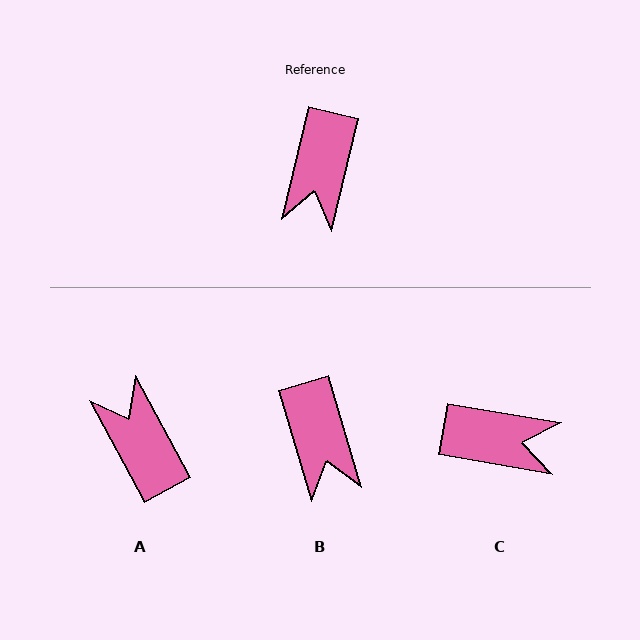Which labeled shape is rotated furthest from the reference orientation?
A, about 138 degrees away.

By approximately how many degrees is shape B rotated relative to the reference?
Approximately 30 degrees counter-clockwise.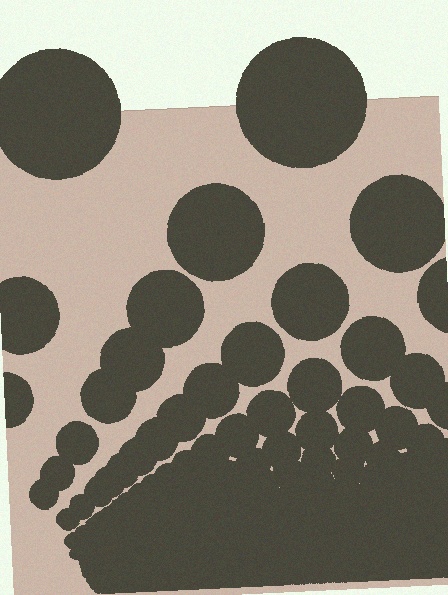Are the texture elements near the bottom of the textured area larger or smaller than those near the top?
Smaller. The gradient is inverted — elements near the bottom are smaller and denser.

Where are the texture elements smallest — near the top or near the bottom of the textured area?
Near the bottom.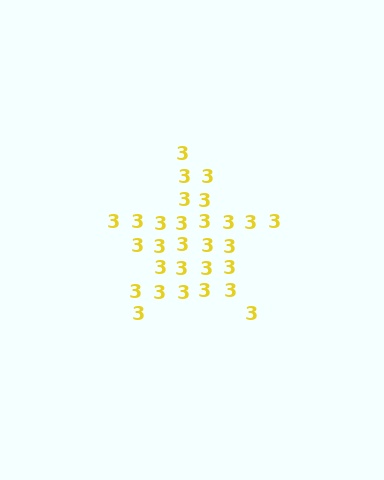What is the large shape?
The large shape is a star.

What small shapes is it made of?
It is made of small digit 3's.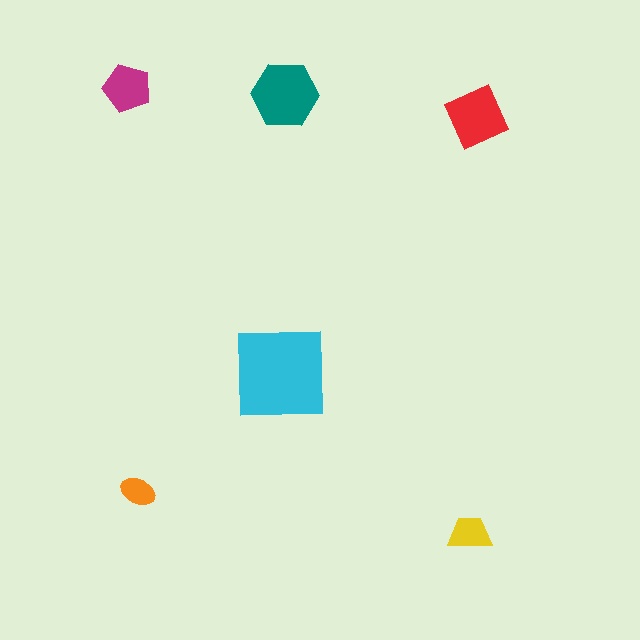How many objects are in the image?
There are 6 objects in the image.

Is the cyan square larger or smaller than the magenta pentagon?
Larger.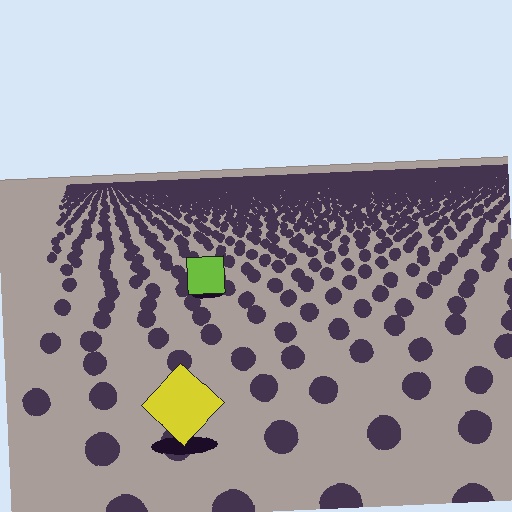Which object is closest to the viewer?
The yellow diamond is closest. The texture marks near it are larger and more spread out.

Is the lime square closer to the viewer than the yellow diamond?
No. The yellow diamond is closer — you can tell from the texture gradient: the ground texture is coarser near it.